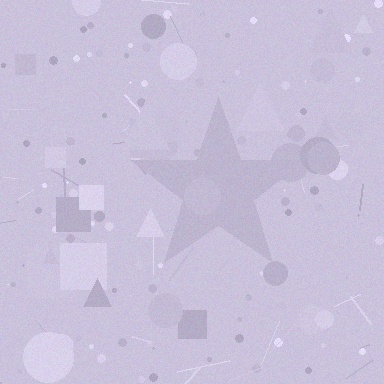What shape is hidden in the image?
A star is hidden in the image.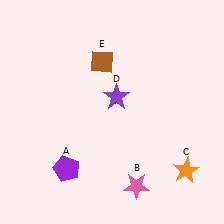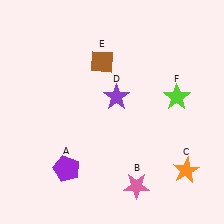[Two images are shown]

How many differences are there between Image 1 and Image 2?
There is 1 difference between the two images.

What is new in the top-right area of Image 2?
A lime star (F) was added in the top-right area of Image 2.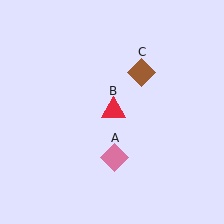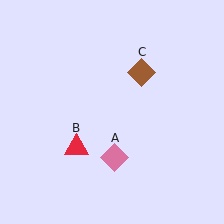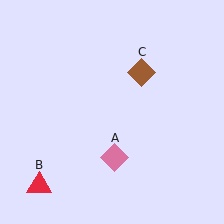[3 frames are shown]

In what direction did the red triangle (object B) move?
The red triangle (object B) moved down and to the left.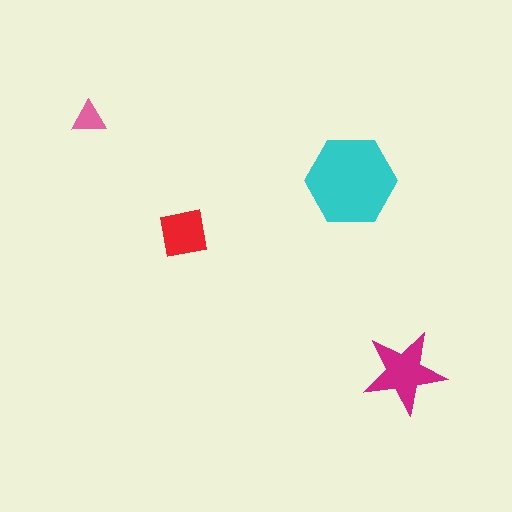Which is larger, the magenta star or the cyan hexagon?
The cyan hexagon.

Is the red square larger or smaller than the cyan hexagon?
Smaller.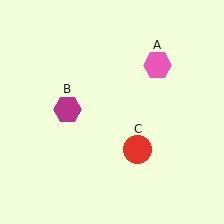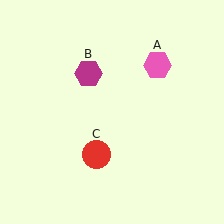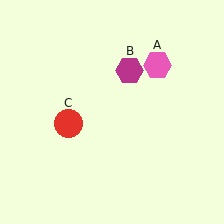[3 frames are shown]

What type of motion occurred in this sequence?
The magenta hexagon (object B), red circle (object C) rotated clockwise around the center of the scene.